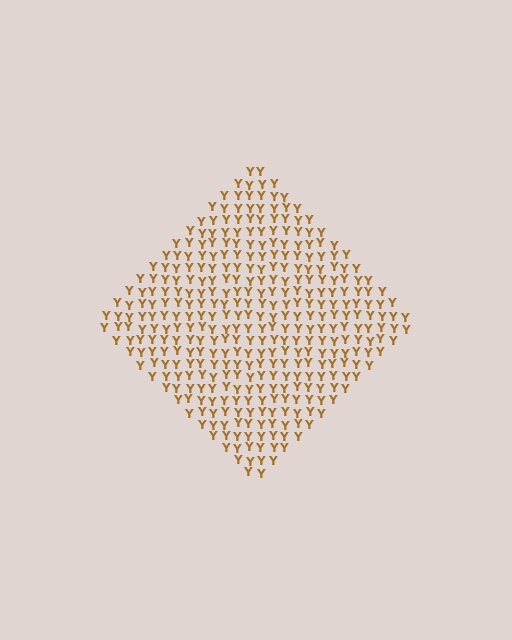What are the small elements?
The small elements are letter Y's.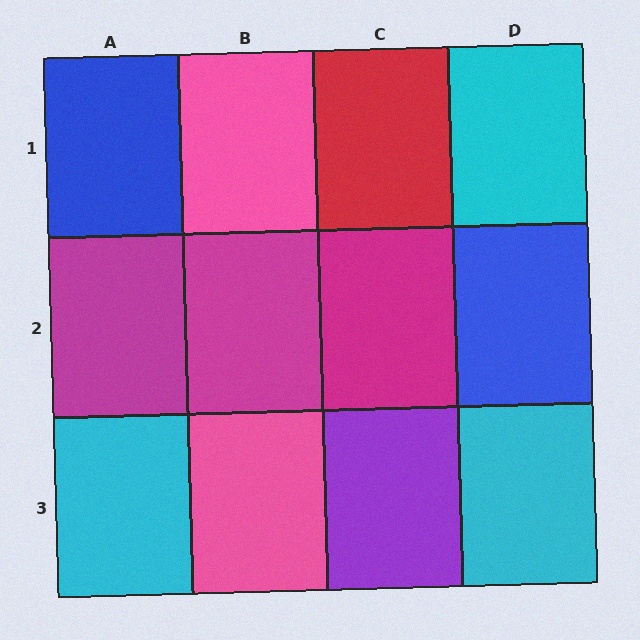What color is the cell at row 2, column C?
Magenta.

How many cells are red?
1 cell is red.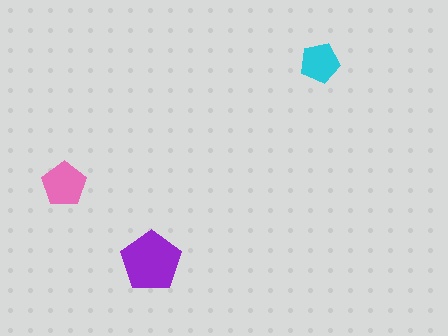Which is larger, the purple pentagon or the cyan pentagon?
The purple one.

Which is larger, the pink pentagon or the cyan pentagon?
The pink one.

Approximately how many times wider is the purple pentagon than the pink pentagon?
About 1.5 times wider.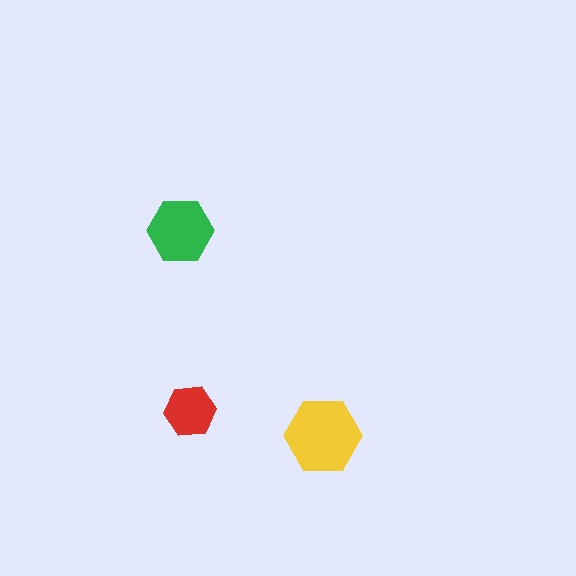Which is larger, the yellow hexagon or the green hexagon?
The yellow one.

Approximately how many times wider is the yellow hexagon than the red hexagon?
About 1.5 times wider.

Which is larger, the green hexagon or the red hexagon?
The green one.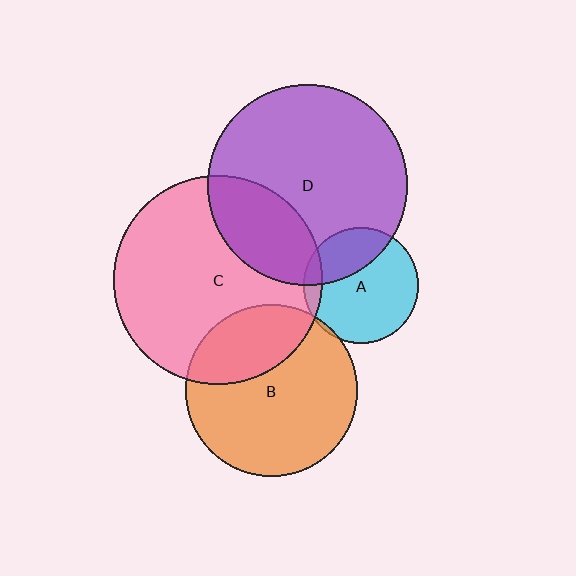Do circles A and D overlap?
Yes.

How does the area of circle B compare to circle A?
Approximately 2.2 times.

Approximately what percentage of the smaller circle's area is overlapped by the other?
Approximately 30%.